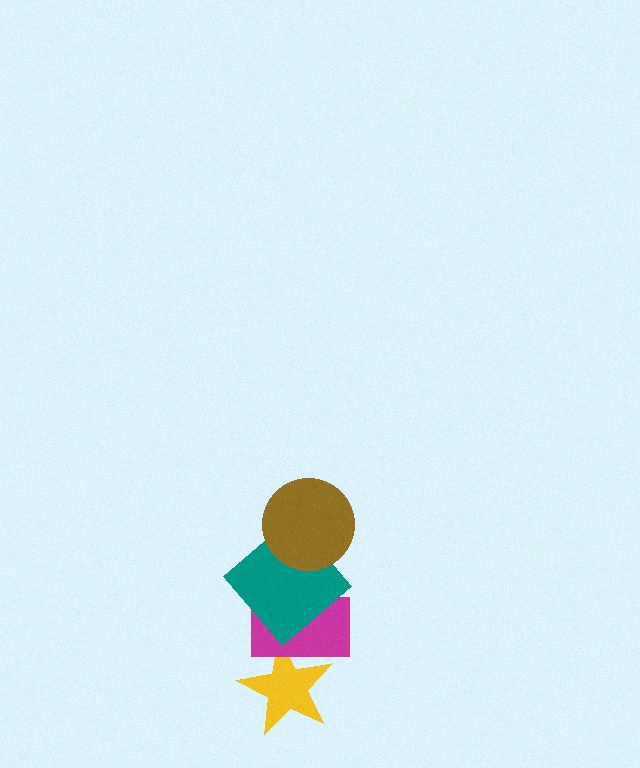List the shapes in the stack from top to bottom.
From top to bottom: the brown circle, the teal diamond, the magenta rectangle, the yellow star.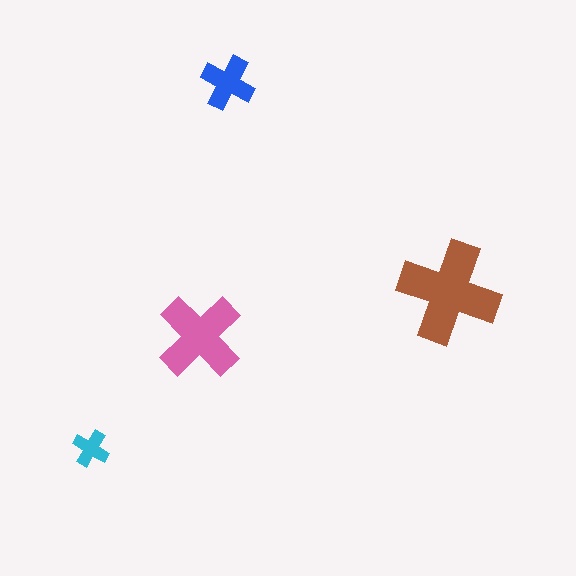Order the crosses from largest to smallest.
the brown one, the pink one, the blue one, the cyan one.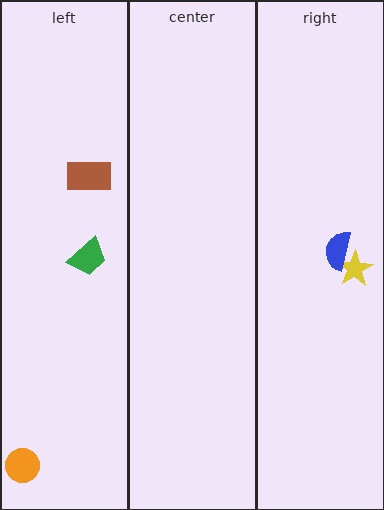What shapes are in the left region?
The orange circle, the brown rectangle, the green trapezoid.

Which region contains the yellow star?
The right region.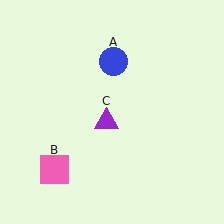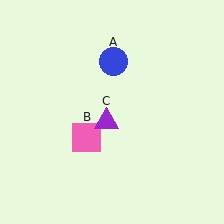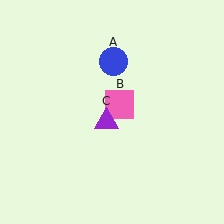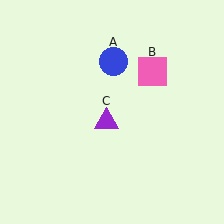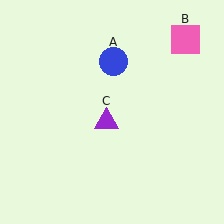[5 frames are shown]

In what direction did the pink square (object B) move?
The pink square (object B) moved up and to the right.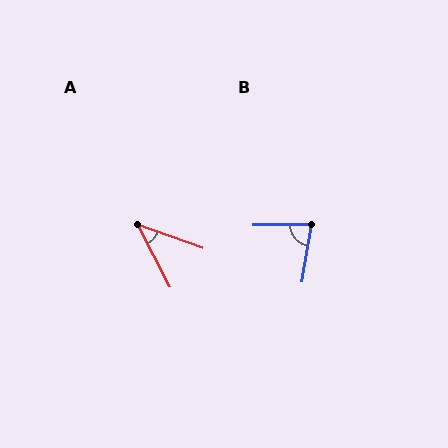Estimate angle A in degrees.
Approximately 43 degrees.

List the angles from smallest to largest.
A (43°), B (81°).